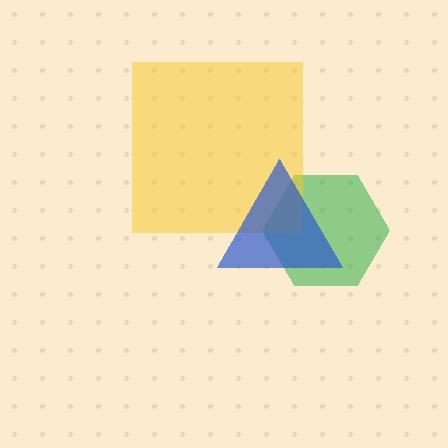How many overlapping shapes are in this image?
There are 3 overlapping shapes in the image.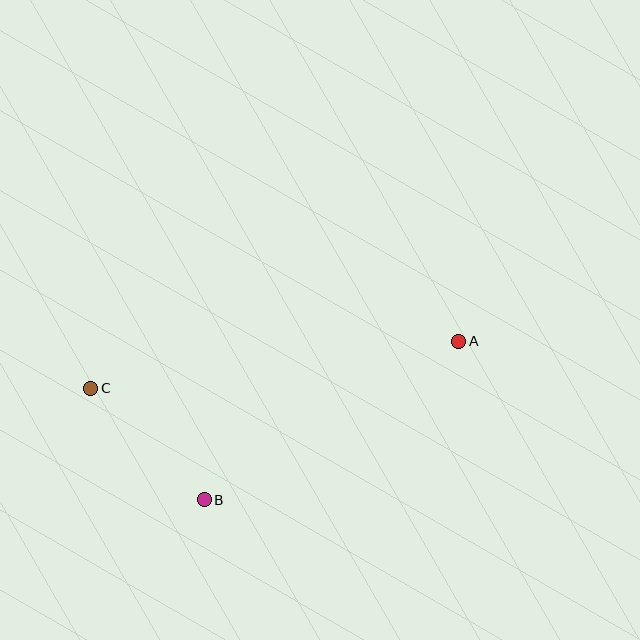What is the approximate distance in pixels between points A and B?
The distance between A and B is approximately 300 pixels.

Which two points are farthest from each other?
Points A and C are farthest from each other.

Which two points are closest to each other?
Points B and C are closest to each other.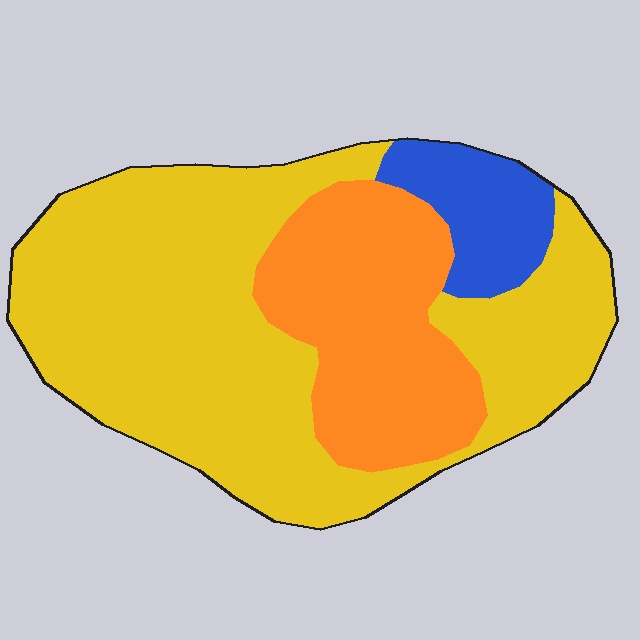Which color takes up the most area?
Yellow, at roughly 65%.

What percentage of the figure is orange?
Orange takes up about one quarter (1/4) of the figure.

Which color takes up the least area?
Blue, at roughly 10%.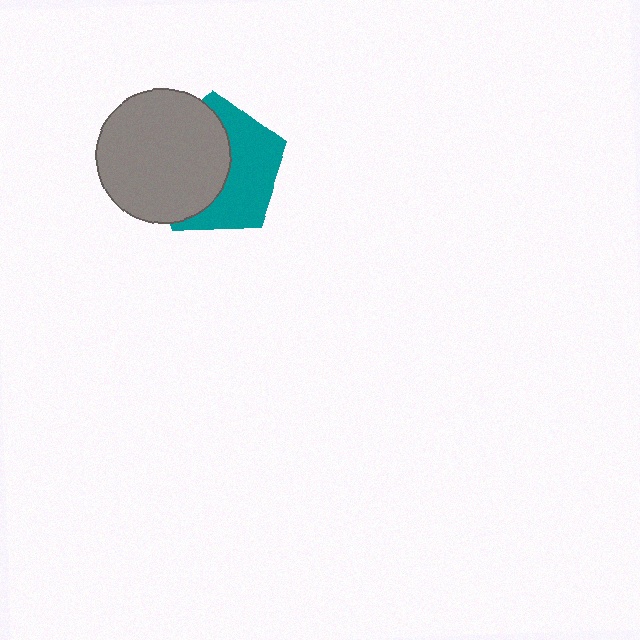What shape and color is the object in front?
The object in front is a gray circle.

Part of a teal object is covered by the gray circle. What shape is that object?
It is a pentagon.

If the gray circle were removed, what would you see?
You would see the complete teal pentagon.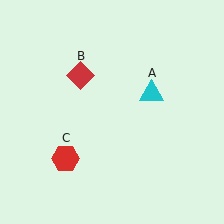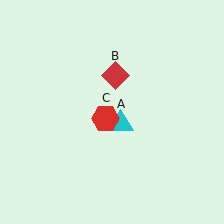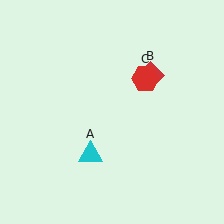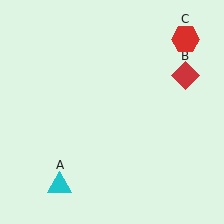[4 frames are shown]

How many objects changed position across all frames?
3 objects changed position: cyan triangle (object A), red diamond (object B), red hexagon (object C).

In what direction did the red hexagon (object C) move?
The red hexagon (object C) moved up and to the right.